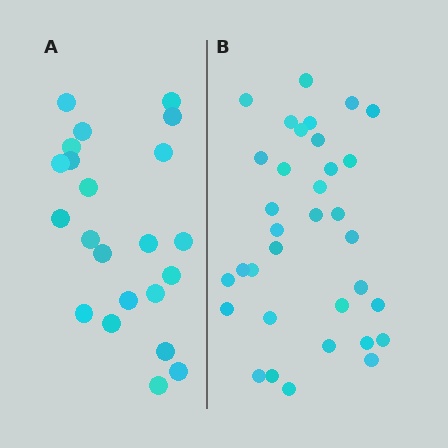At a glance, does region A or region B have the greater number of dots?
Region B (the right region) has more dots.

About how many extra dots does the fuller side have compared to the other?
Region B has roughly 12 or so more dots than region A.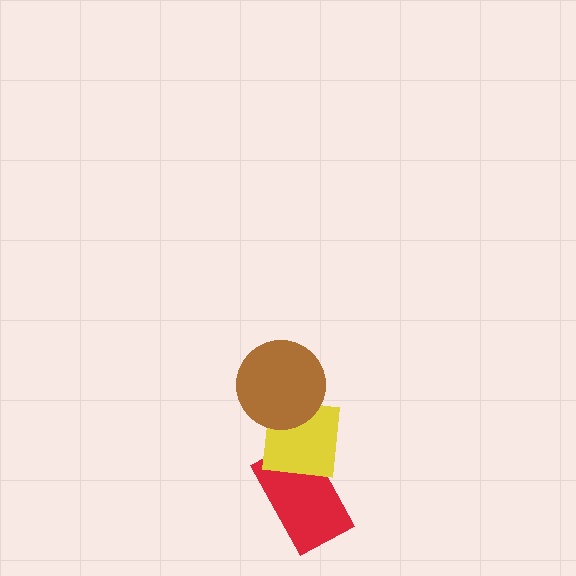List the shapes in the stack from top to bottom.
From top to bottom: the brown circle, the yellow square, the red rectangle.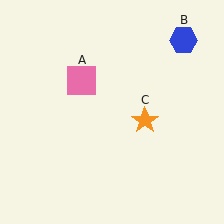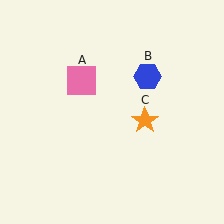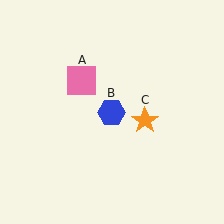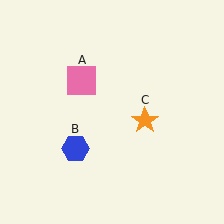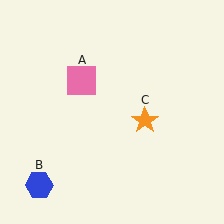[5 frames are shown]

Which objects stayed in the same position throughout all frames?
Pink square (object A) and orange star (object C) remained stationary.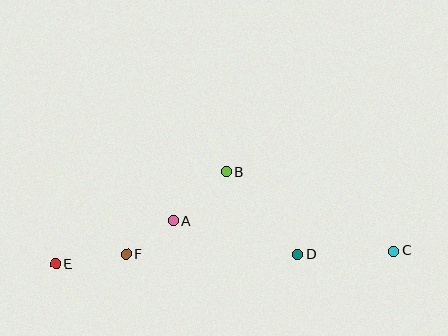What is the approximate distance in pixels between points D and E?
The distance between D and E is approximately 242 pixels.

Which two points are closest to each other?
Points A and F are closest to each other.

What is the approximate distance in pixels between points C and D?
The distance between C and D is approximately 96 pixels.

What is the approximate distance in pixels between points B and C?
The distance between B and C is approximately 185 pixels.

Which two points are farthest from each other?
Points C and E are farthest from each other.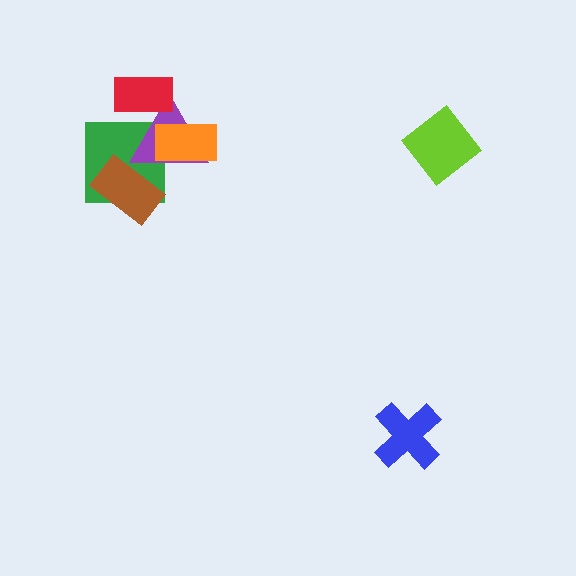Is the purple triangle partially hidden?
Yes, it is partially covered by another shape.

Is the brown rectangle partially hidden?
Yes, it is partially covered by another shape.